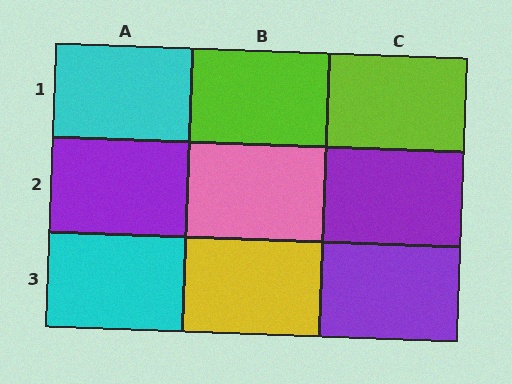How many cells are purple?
3 cells are purple.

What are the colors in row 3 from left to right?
Cyan, yellow, purple.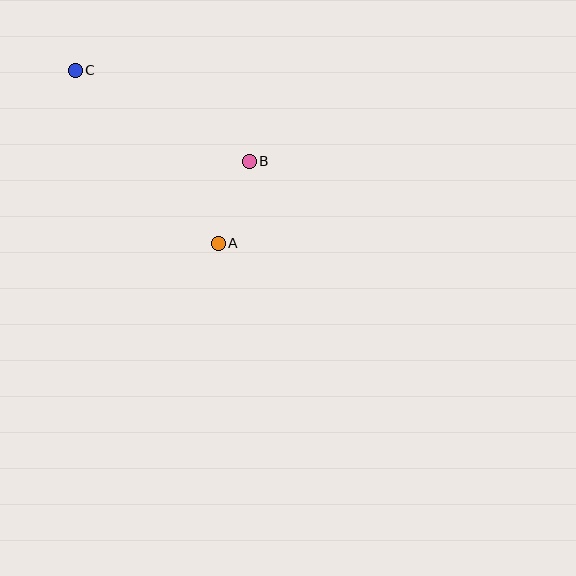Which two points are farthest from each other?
Points A and C are farthest from each other.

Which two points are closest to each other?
Points A and B are closest to each other.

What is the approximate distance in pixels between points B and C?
The distance between B and C is approximately 196 pixels.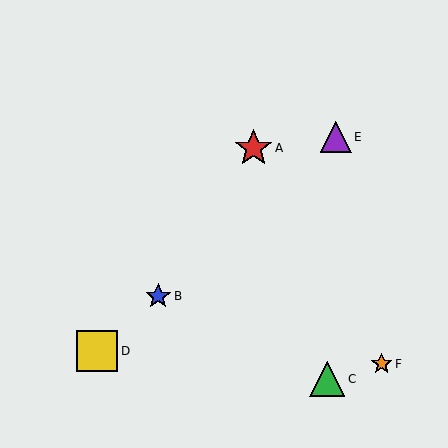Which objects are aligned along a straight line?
Objects B, D, E are aligned along a straight line.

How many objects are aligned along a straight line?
3 objects (B, D, E) are aligned along a straight line.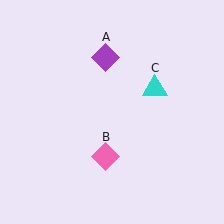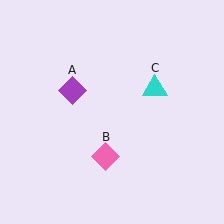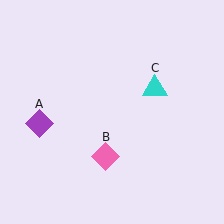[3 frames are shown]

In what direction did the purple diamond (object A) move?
The purple diamond (object A) moved down and to the left.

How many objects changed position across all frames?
1 object changed position: purple diamond (object A).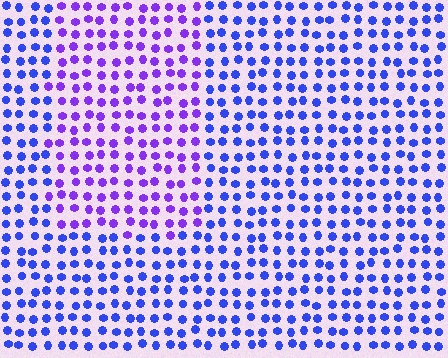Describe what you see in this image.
The image is filled with small blue elements in a uniform arrangement. A rectangle-shaped region is visible where the elements are tinted to a slightly different hue, forming a subtle color boundary.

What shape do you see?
I see a rectangle.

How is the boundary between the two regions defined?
The boundary is defined purely by a slight shift in hue (about 35 degrees). Spacing, size, and orientation are identical on both sides.